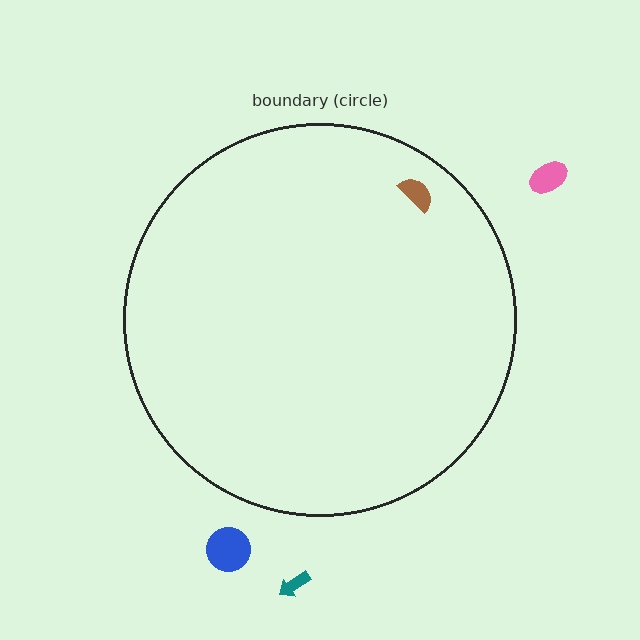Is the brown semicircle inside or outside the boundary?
Inside.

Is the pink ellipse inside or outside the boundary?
Outside.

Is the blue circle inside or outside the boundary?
Outside.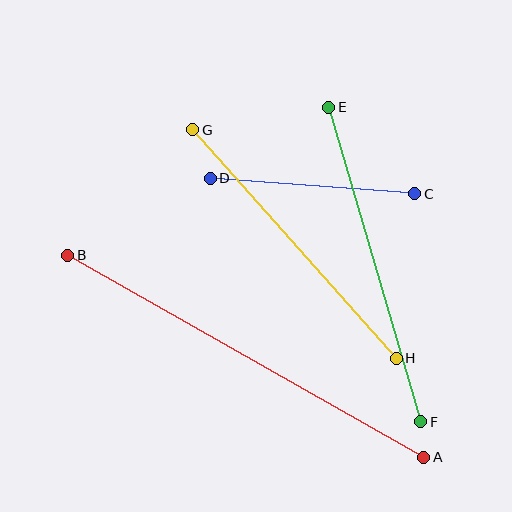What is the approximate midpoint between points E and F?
The midpoint is at approximately (375, 264) pixels.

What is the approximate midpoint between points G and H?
The midpoint is at approximately (294, 244) pixels.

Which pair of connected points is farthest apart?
Points A and B are farthest apart.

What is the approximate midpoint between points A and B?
The midpoint is at approximately (246, 356) pixels.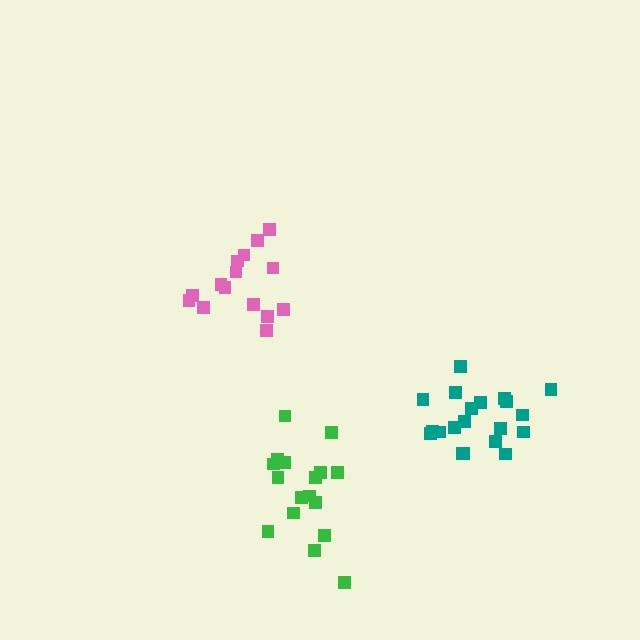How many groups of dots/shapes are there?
There are 3 groups.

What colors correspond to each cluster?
The clusters are colored: teal, pink, green.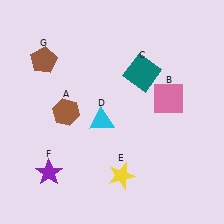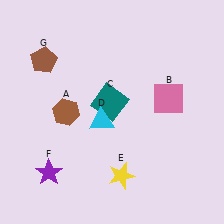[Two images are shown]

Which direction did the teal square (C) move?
The teal square (C) moved left.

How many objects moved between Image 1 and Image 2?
1 object moved between the two images.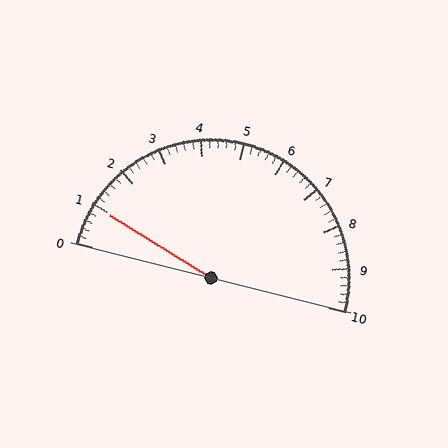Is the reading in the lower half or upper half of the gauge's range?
The reading is in the lower half of the range (0 to 10).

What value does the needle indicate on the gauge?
The needle indicates approximately 1.0.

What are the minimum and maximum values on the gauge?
The gauge ranges from 0 to 10.